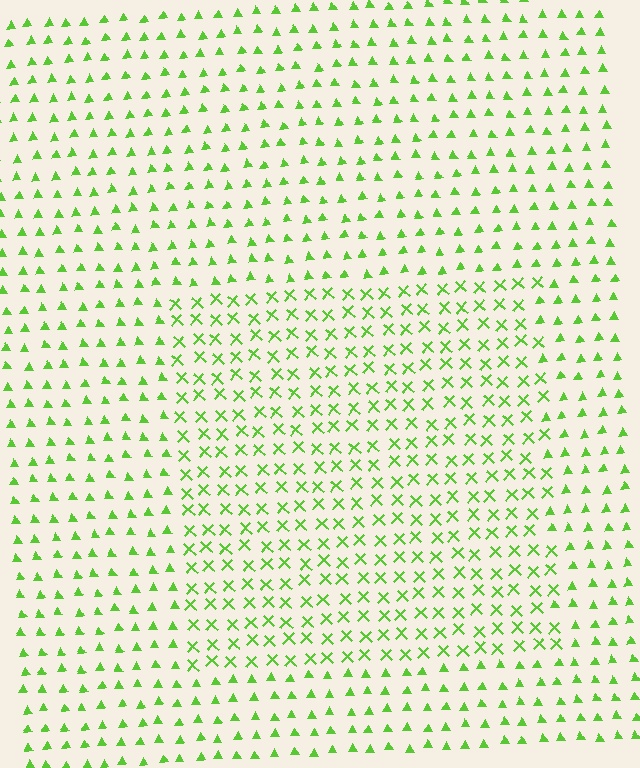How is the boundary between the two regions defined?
The boundary is defined by a change in element shape: X marks inside vs. triangles outside. All elements share the same color and spacing.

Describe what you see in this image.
The image is filled with small lime elements arranged in a uniform grid. A rectangle-shaped region contains X marks, while the surrounding area contains triangles. The boundary is defined purely by the change in element shape.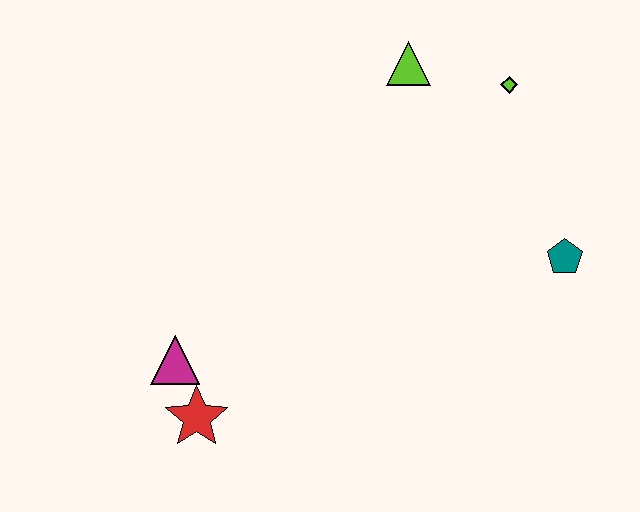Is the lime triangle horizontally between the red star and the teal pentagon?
Yes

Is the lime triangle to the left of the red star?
No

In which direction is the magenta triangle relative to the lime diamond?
The magenta triangle is to the left of the lime diamond.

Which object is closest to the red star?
The magenta triangle is closest to the red star.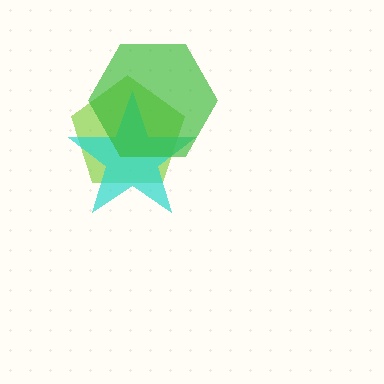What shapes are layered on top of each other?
The layered shapes are: a lime pentagon, a cyan star, a green hexagon.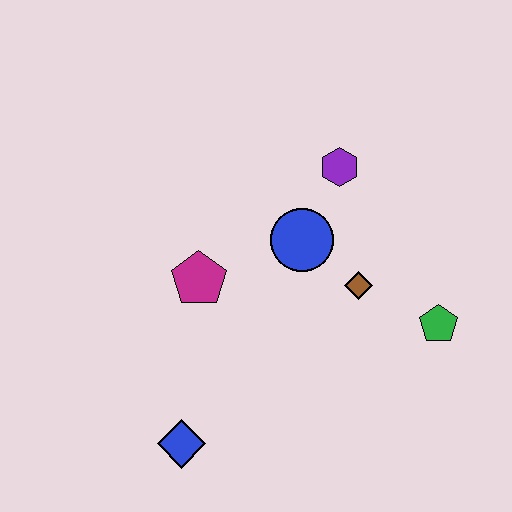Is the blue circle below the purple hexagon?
Yes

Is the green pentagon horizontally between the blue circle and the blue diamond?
No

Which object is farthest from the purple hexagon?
The blue diamond is farthest from the purple hexagon.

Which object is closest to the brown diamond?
The blue circle is closest to the brown diamond.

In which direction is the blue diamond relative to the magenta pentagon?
The blue diamond is below the magenta pentagon.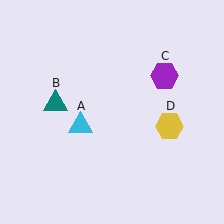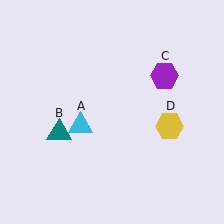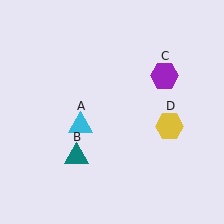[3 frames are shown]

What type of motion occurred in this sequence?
The teal triangle (object B) rotated counterclockwise around the center of the scene.